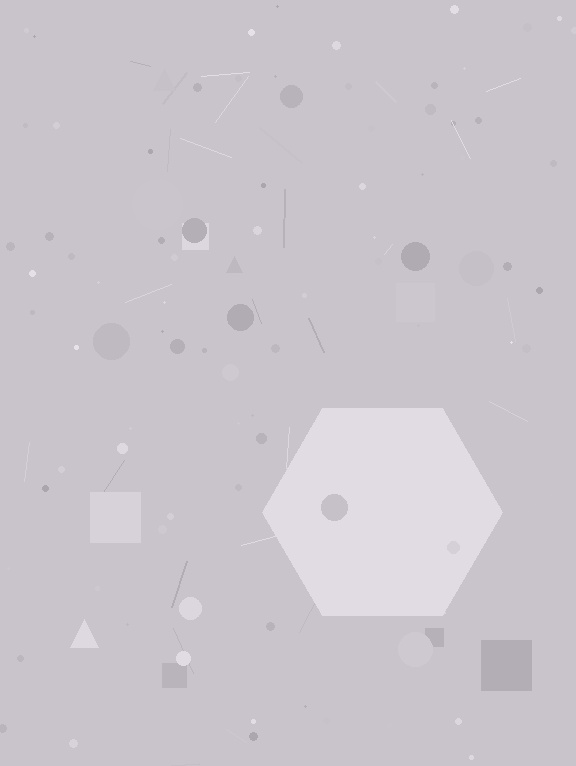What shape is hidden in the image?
A hexagon is hidden in the image.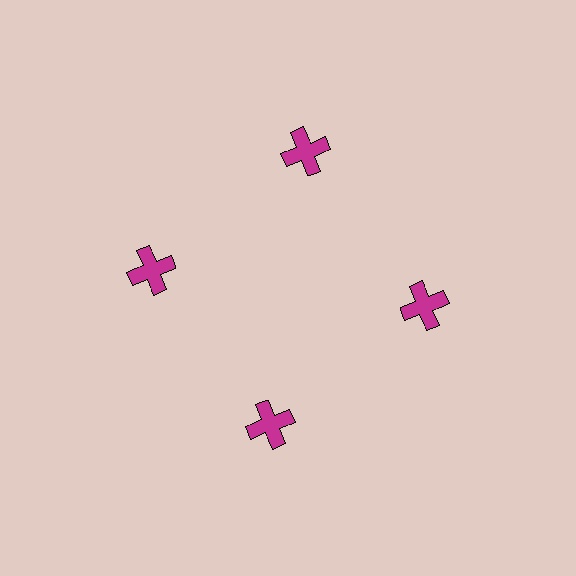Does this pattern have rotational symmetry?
Yes, this pattern has 4-fold rotational symmetry. It looks the same after rotating 90 degrees around the center.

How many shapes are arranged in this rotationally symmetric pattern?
There are 4 shapes, arranged in 4 groups of 1.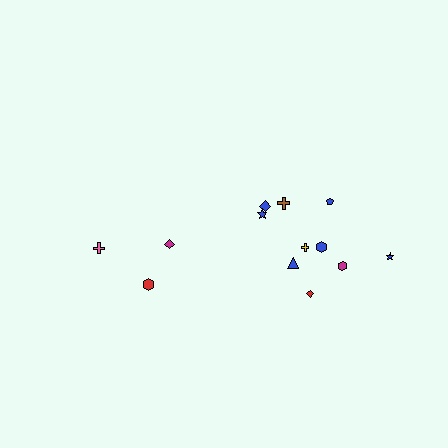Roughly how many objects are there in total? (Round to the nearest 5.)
Roughly 15 objects in total.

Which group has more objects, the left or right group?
The right group.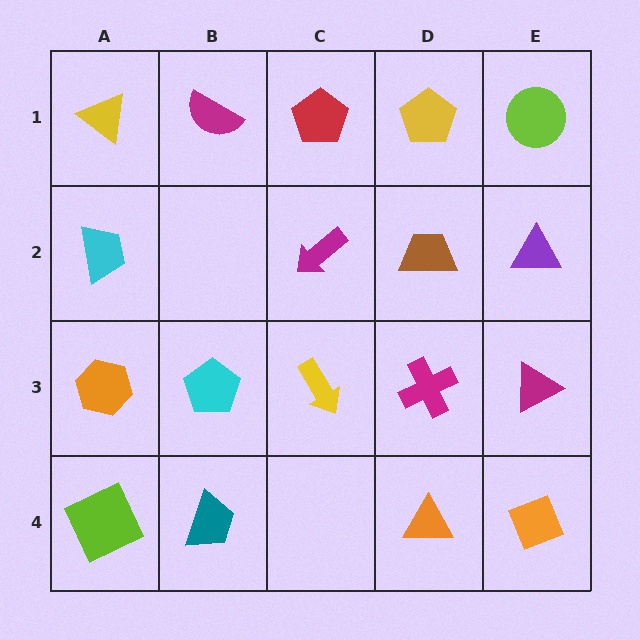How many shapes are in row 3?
5 shapes.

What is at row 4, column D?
An orange triangle.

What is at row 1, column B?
A magenta semicircle.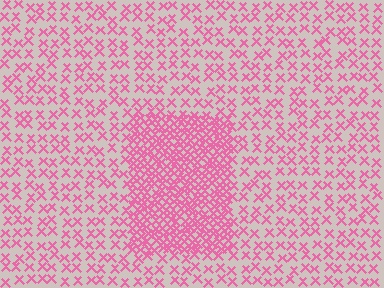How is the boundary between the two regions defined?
The boundary is defined by a change in element density (approximately 2.7x ratio). All elements are the same color, size, and shape.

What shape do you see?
I see a rectangle.